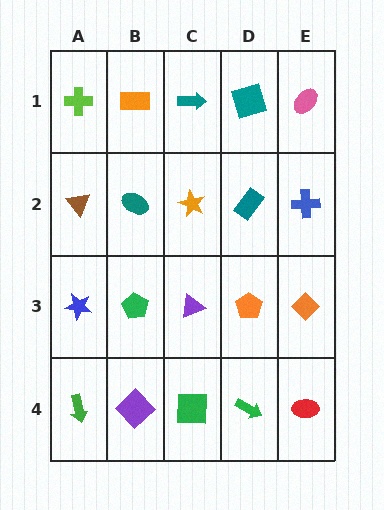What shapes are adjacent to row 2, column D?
A teal square (row 1, column D), an orange pentagon (row 3, column D), an orange star (row 2, column C), a blue cross (row 2, column E).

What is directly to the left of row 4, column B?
A green arrow.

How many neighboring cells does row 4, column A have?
2.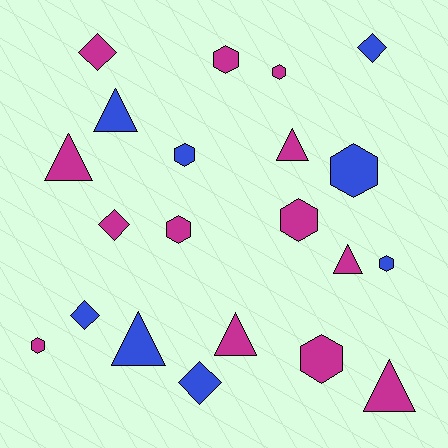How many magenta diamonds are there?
There are 2 magenta diamonds.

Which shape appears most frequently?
Hexagon, with 9 objects.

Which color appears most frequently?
Magenta, with 13 objects.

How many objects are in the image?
There are 21 objects.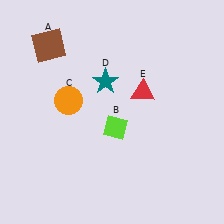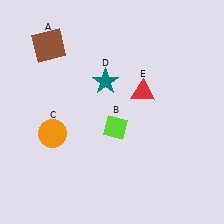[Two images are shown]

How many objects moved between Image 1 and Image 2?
1 object moved between the two images.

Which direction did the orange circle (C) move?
The orange circle (C) moved down.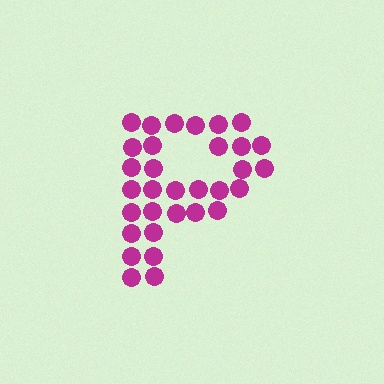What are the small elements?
The small elements are circles.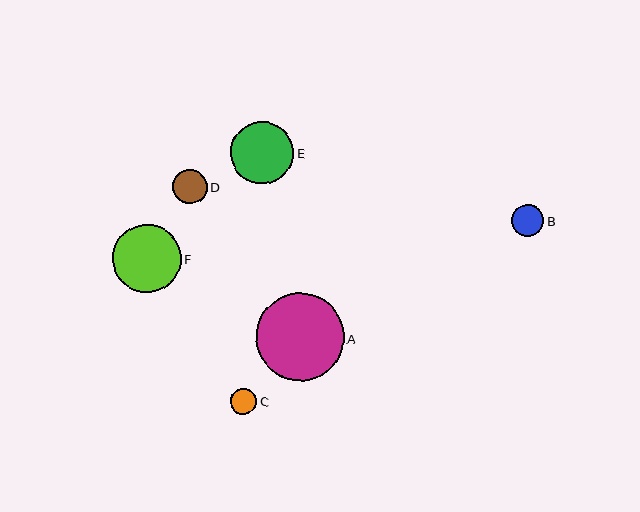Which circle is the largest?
Circle A is the largest with a size of approximately 88 pixels.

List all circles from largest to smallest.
From largest to smallest: A, F, E, D, B, C.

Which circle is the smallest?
Circle C is the smallest with a size of approximately 26 pixels.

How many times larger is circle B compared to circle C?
Circle B is approximately 1.2 times the size of circle C.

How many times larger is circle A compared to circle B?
Circle A is approximately 2.7 times the size of circle B.